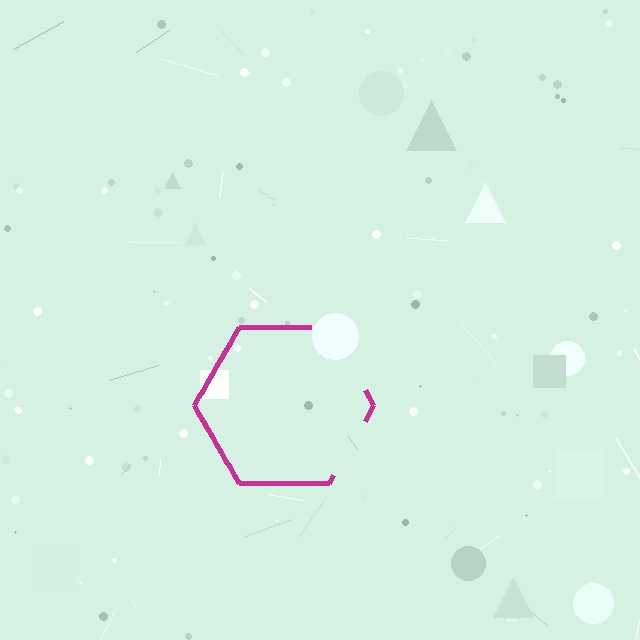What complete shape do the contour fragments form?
The contour fragments form a hexagon.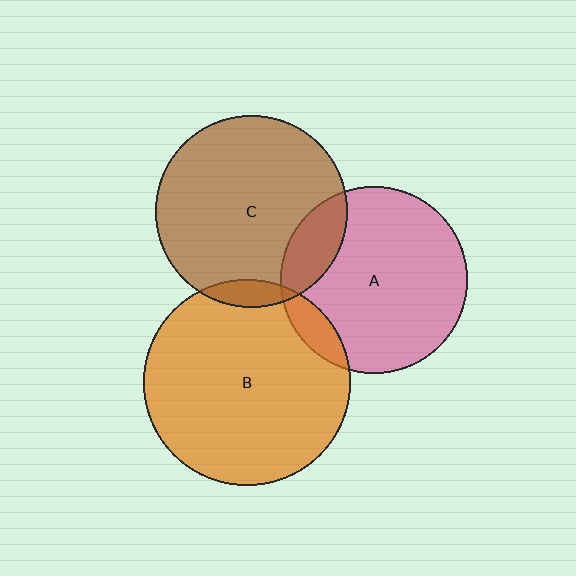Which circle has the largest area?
Circle B (orange).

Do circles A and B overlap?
Yes.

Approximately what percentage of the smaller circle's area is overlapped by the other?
Approximately 10%.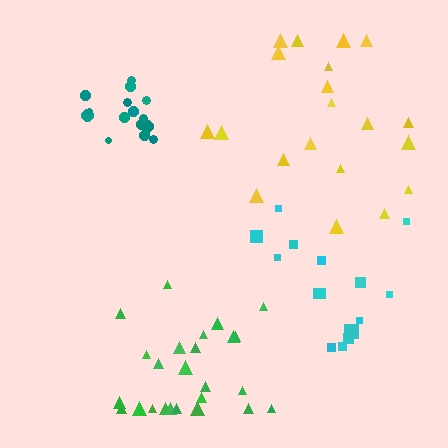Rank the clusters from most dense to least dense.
teal, green, cyan, yellow.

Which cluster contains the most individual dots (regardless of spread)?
Green (26).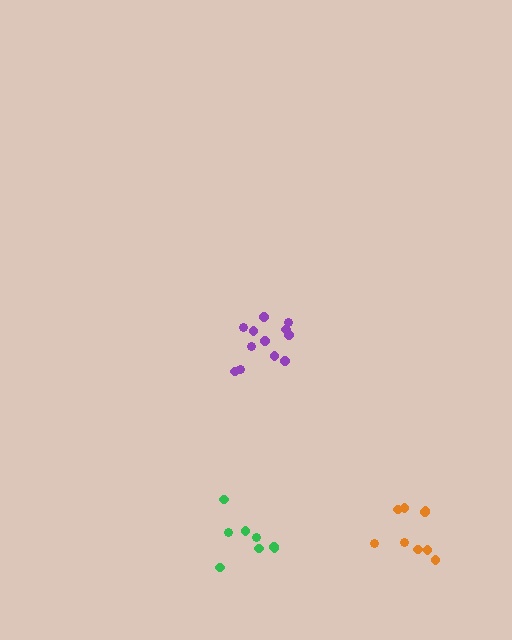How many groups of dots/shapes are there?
There are 3 groups.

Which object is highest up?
The purple cluster is topmost.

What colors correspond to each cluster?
The clusters are colored: orange, purple, green.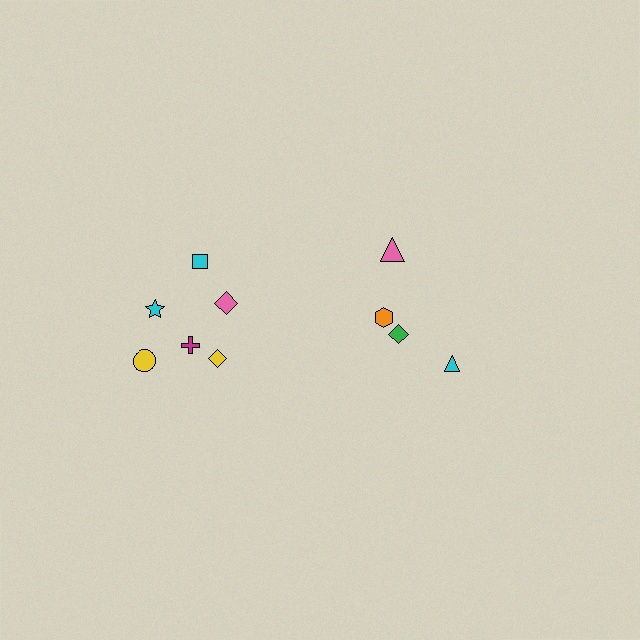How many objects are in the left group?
There are 6 objects.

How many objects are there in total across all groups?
There are 10 objects.